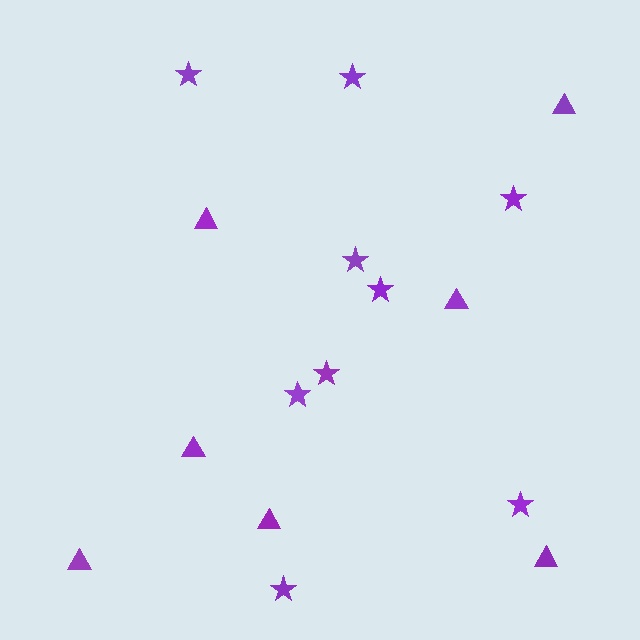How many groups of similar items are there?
There are 2 groups: one group of triangles (7) and one group of stars (9).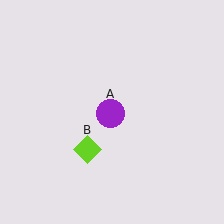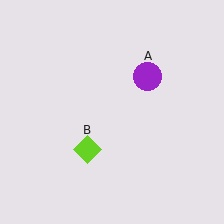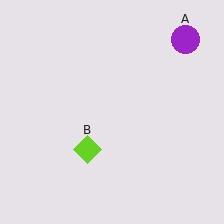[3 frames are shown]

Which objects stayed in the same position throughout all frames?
Lime diamond (object B) remained stationary.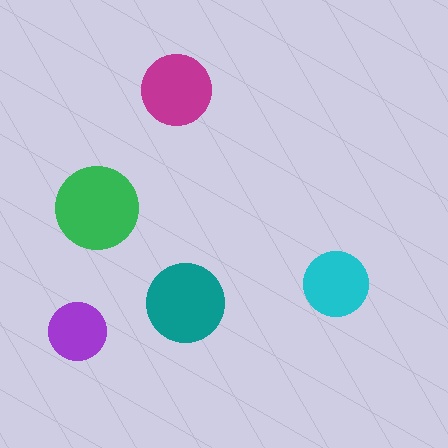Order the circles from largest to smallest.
the green one, the teal one, the magenta one, the cyan one, the purple one.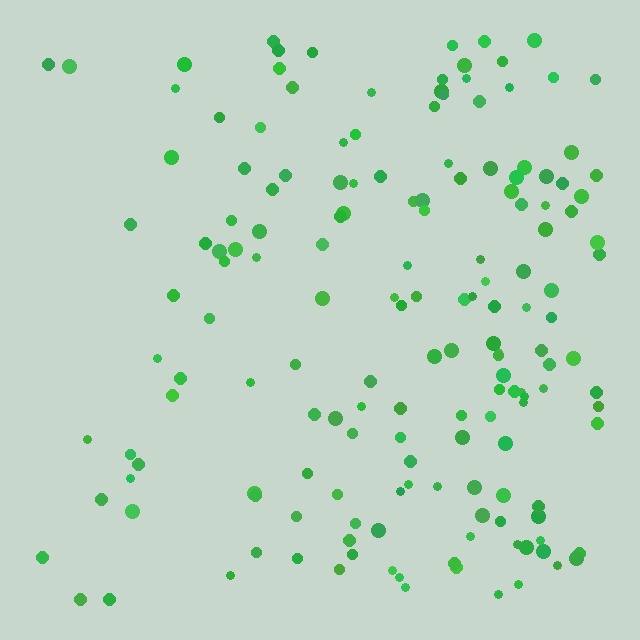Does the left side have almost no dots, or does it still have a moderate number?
Still a moderate number, just noticeably fewer than the right.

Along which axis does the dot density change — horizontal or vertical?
Horizontal.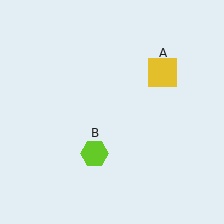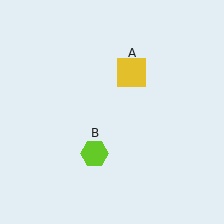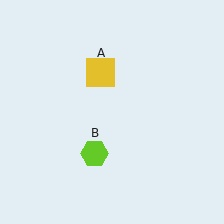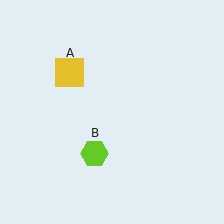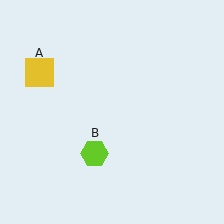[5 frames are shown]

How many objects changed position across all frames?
1 object changed position: yellow square (object A).